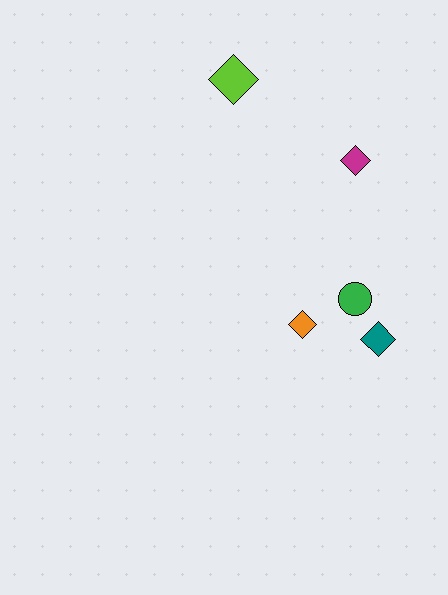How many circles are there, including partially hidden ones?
There is 1 circle.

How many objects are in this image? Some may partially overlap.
There are 5 objects.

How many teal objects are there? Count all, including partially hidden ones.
There is 1 teal object.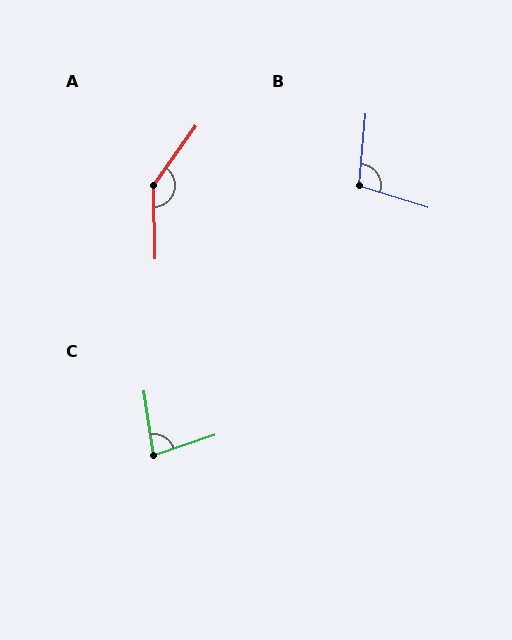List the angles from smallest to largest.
C (80°), B (102°), A (144°).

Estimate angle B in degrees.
Approximately 102 degrees.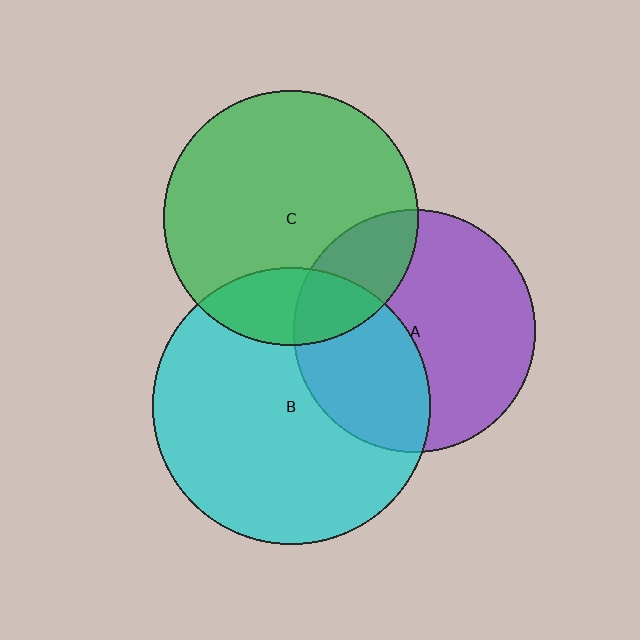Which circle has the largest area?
Circle B (cyan).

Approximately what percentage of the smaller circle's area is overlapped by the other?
Approximately 25%.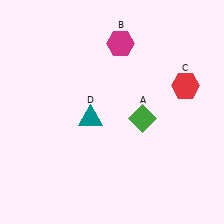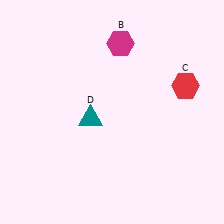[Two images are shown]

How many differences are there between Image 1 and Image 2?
There is 1 difference between the two images.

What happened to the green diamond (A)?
The green diamond (A) was removed in Image 2. It was in the bottom-right area of Image 1.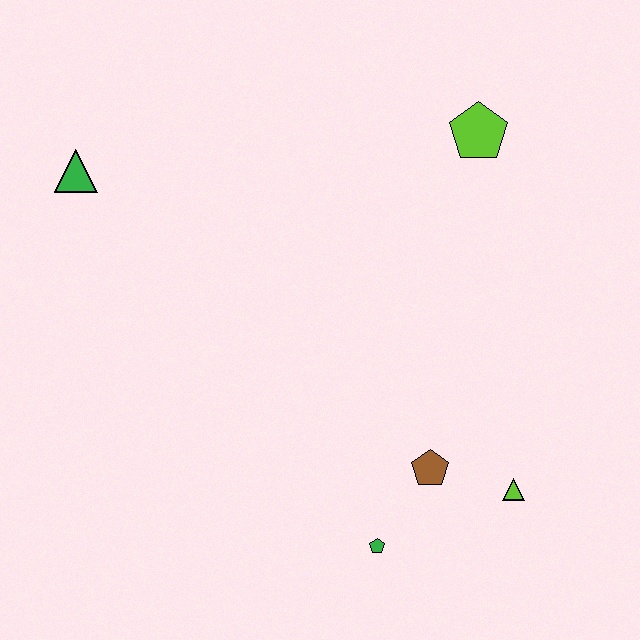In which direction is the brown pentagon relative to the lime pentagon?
The brown pentagon is below the lime pentagon.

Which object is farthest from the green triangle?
The lime triangle is farthest from the green triangle.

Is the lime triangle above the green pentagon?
Yes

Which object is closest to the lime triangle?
The brown pentagon is closest to the lime triangle.